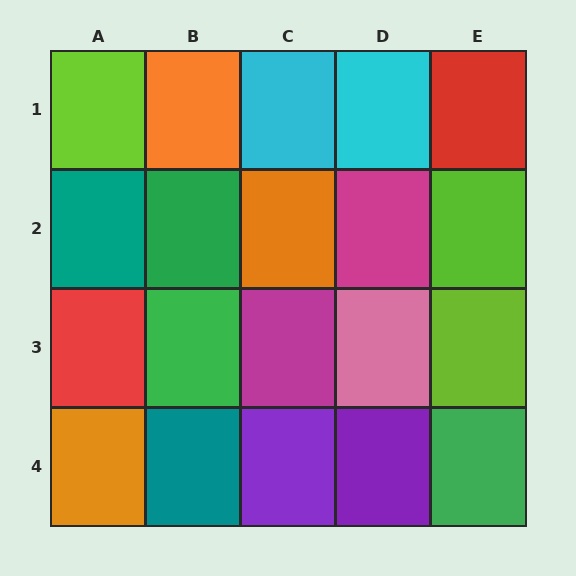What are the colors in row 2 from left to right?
Teal, green, orange, magenta, lime.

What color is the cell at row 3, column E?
Lime.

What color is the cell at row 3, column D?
Pink.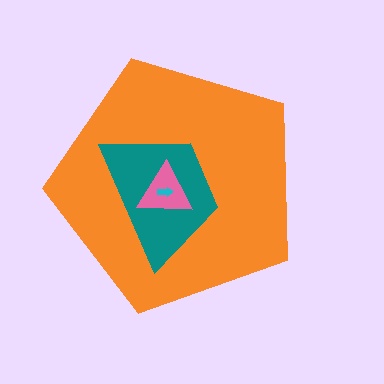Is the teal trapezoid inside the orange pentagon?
Yes.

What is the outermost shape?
The orange pentagon.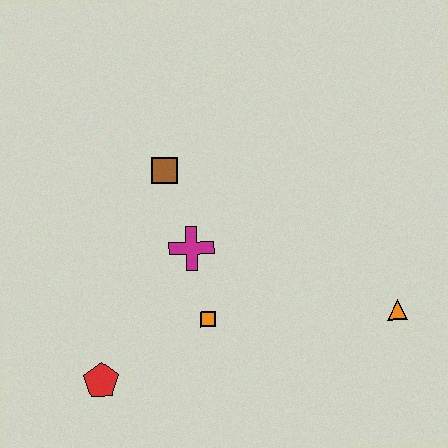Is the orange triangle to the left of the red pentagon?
No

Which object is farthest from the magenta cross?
The orange triangle is farthest from the magenta cross.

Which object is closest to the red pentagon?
The orange square is closest to the red pentagon.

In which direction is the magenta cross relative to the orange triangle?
The magenta cross is to the left of the orange triangle.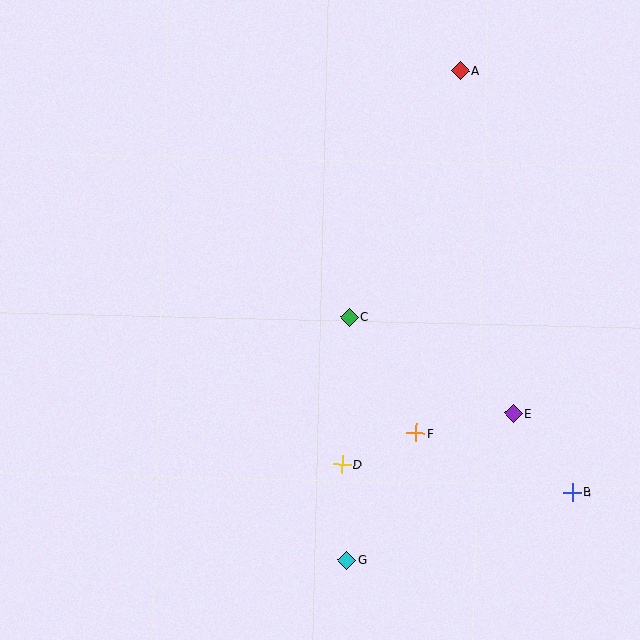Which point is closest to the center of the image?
Point C at (349, 317) is closest to the center.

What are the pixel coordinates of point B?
Point B is at (572, 492).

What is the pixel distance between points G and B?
The distance between G and B is 235 pixels.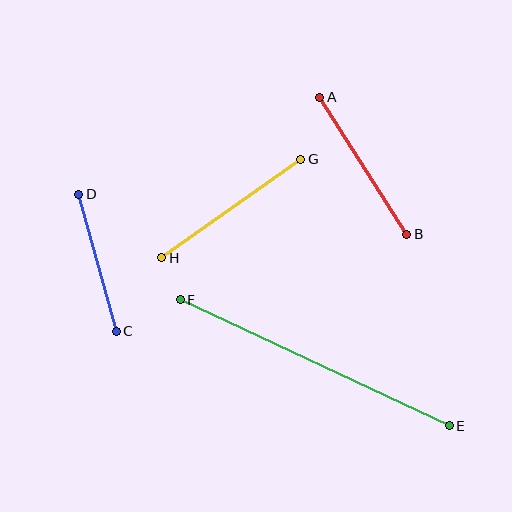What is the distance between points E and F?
The distance is approximately 297 pixels.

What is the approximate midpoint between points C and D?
The midpoint is at approximately (97, 263) pixels.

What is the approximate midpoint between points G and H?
The midpoint is at approximately (231, 208) pixels.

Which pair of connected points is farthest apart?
Points E and F are farthest apart.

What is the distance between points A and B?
The distance is approximately 163 pixels.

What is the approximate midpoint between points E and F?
The midpoint is at approximately (315, 363) pixels.